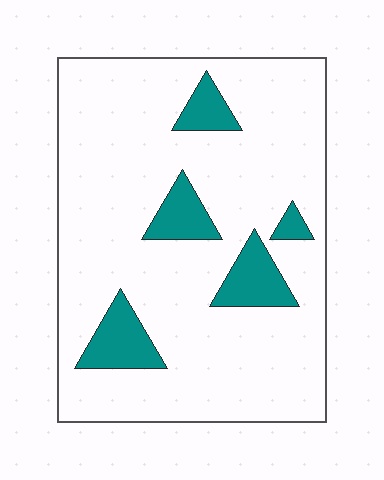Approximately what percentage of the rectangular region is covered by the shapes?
Approximately 15%.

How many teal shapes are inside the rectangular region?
5.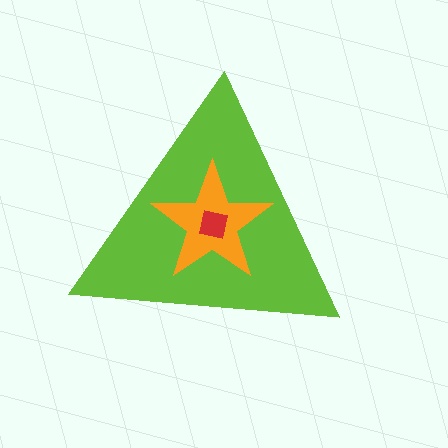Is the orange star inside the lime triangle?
Yes.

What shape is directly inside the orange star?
The red square.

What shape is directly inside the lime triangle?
The orange star.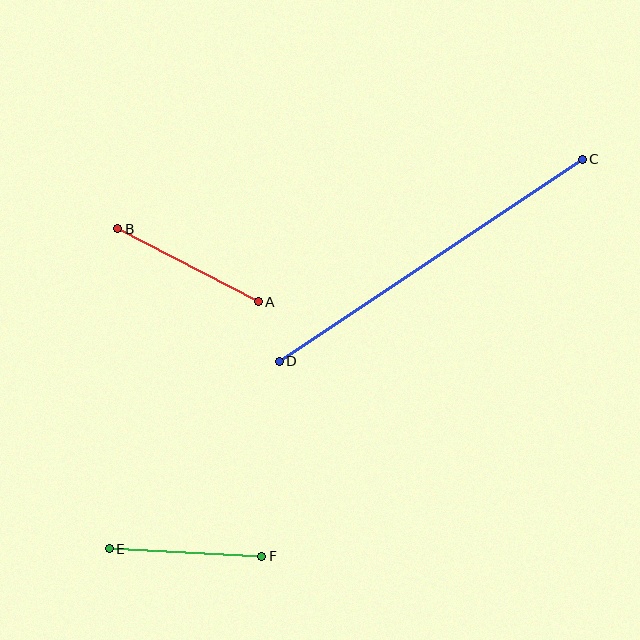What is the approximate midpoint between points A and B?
The midpoint is at approximately (188, 265) pixels.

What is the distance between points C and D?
The distance is approximately 364 pixels.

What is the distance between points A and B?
The distance is approximately 158 pixels.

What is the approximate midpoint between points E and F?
The midpoint is at approximately (186, 553) pixels.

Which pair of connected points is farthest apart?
Points C and D are farthest apart.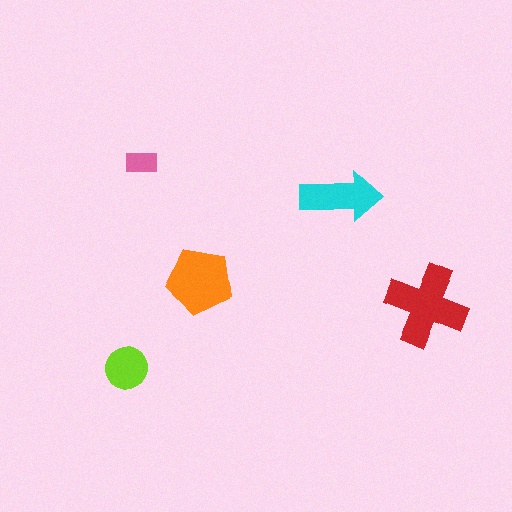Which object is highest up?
The pink rectangle is topmost.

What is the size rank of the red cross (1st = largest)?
1st.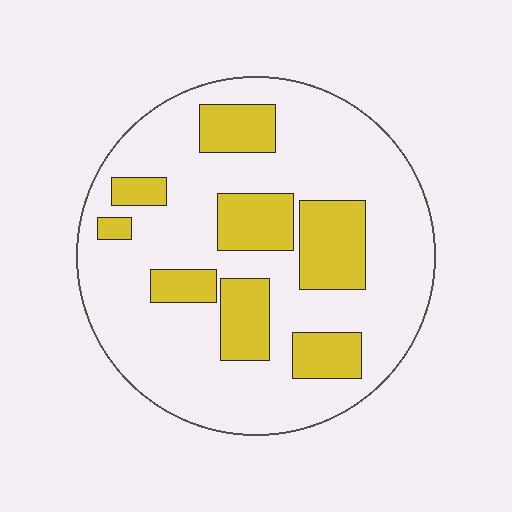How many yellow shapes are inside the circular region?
8.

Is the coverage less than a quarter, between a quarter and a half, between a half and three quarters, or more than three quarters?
Between a quarter and a half.